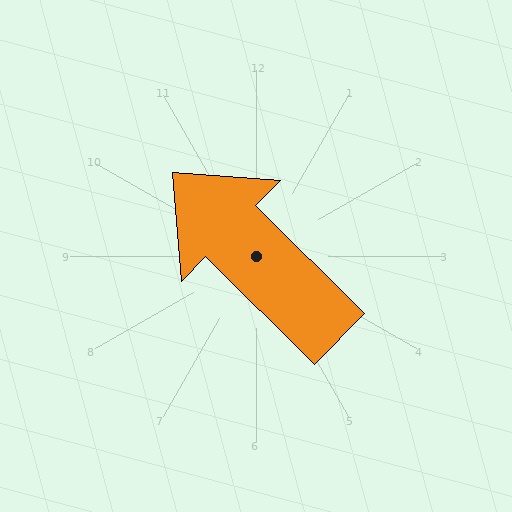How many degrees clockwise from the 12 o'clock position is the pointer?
Approximately 315 degrees.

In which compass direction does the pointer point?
Northwest.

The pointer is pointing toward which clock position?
Roughly 10 o'clock.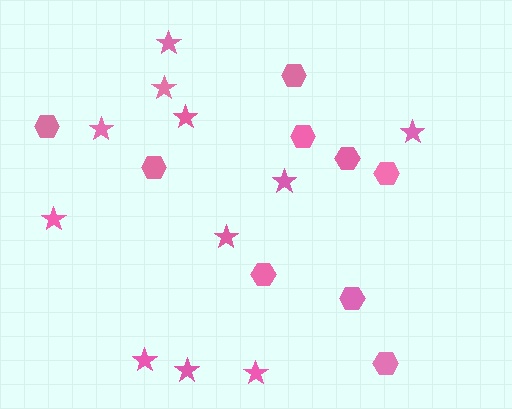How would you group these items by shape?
There are 2 groups: one group of stars (11) and one group of hexagons (9).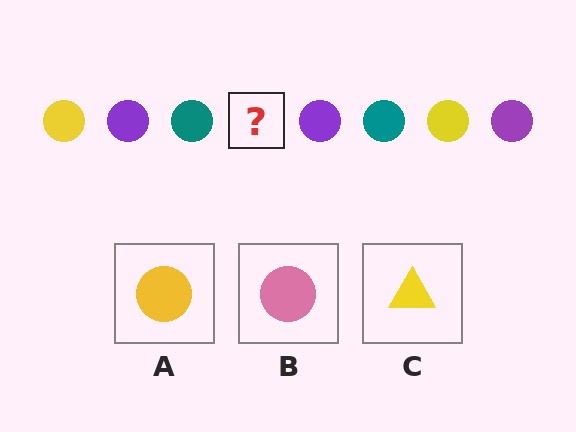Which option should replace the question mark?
Option A.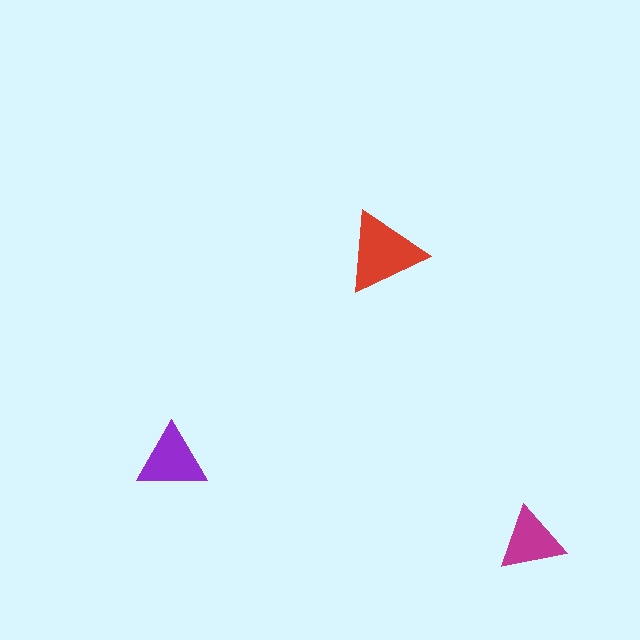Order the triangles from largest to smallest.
the red one, the purple one, the magenta one.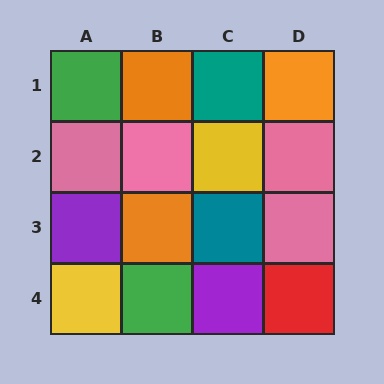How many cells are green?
2 cells are green.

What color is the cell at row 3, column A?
Purple.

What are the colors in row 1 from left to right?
Green, orange, teal, orange.